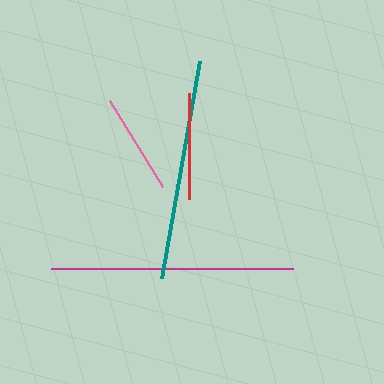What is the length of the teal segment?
The teal segment is approximately 220 pixels long.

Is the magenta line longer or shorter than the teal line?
The magenta line is longer than the teal line.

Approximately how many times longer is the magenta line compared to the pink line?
The magenta line is approximately 2.4 times the length of the pink line.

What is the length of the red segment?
The red segment is approximately 106 pixels long.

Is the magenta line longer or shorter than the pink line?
The magenta line is longer than the pink line.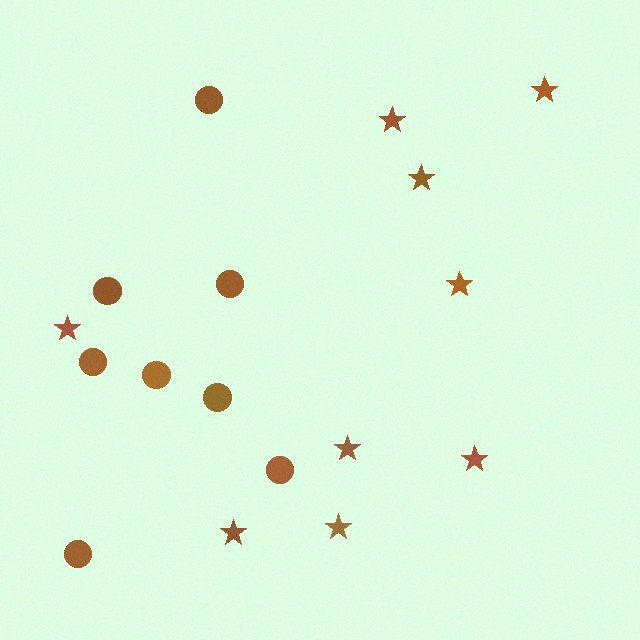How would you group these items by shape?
There are 2 groups: one group of stars (9) and one group of circles (8).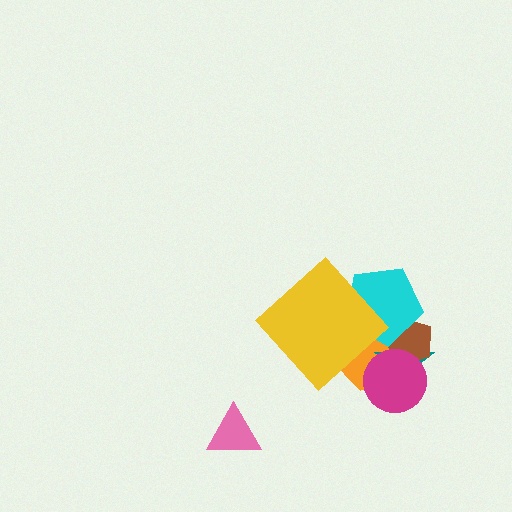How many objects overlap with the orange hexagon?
5 objects overlap with the orange hexagon.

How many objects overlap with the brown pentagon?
4 objects overlap with the brown pentagon.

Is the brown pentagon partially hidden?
Yes, it is partially covered by another shape.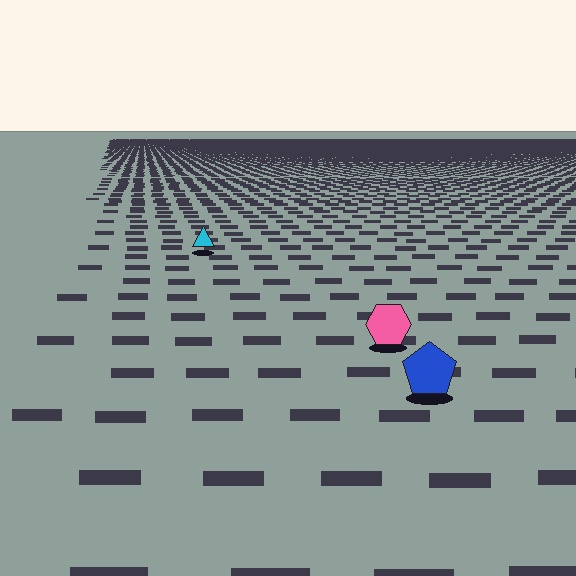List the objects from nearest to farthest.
From nearest to farthest: the blue pentagon, the pink hexagon, the cyan triangle.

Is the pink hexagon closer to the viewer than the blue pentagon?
No. The blue pentagon is closer — you can tell from the texture gradient: the ground texture is coarser near it.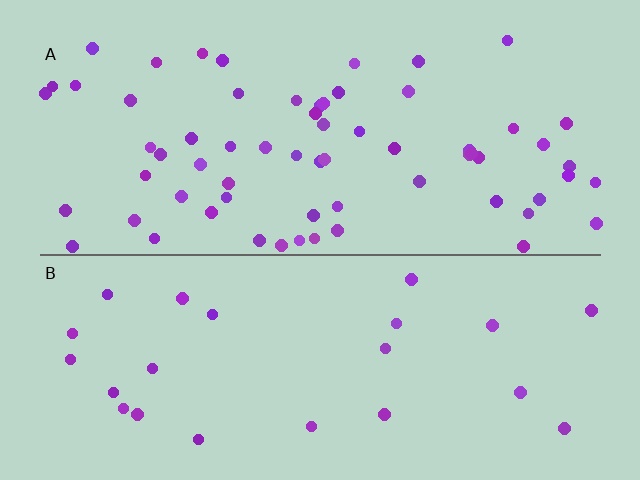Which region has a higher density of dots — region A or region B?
A (the top).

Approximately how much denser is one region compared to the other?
Approximately 2.8× — region A over region B.